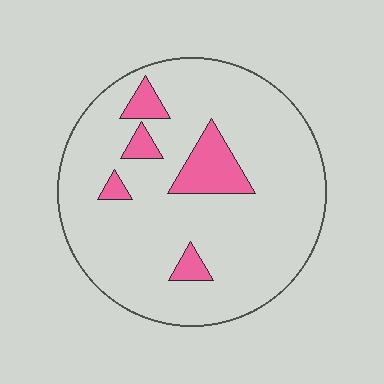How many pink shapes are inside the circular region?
5.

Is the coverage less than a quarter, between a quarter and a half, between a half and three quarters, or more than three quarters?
Less than a quarter.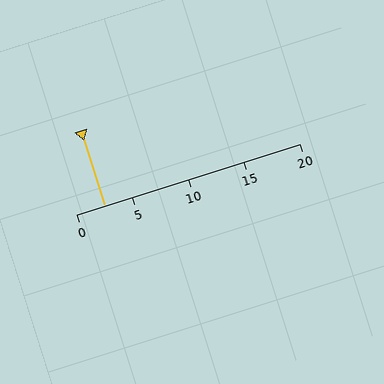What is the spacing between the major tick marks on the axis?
The major ticks are spaced 5 apart.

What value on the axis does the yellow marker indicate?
The marker indicates approximately 2.5.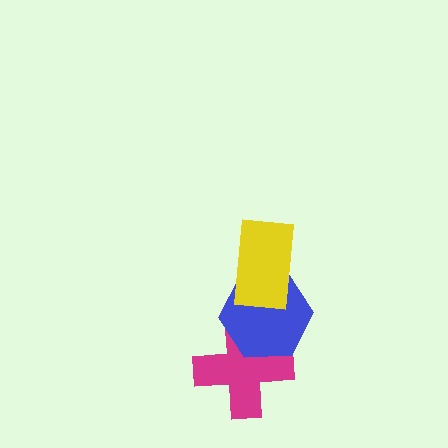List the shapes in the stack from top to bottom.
From top to bottom: the yellow rectangle, the blue hexagon, the magenta cross.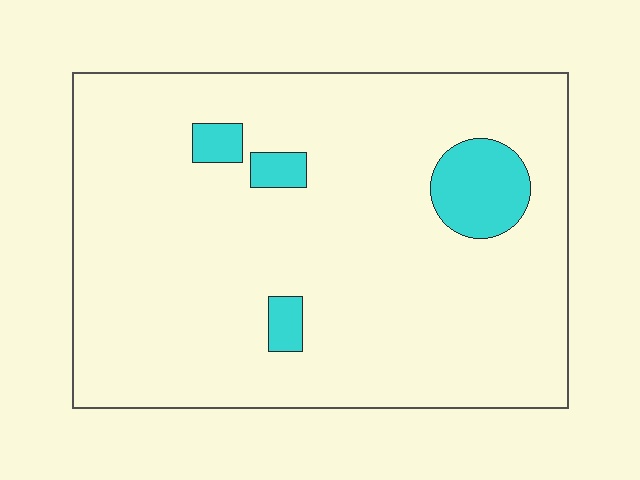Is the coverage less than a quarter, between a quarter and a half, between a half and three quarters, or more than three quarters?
Less than a quarter.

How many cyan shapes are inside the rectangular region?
4.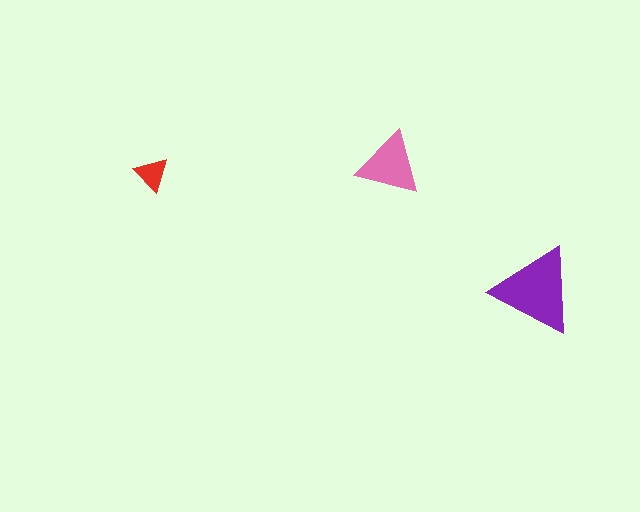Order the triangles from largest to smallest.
the purple one, the pink one, the red one.